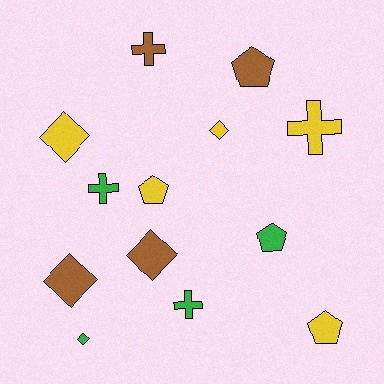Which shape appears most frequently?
Diamond, with 5 objects.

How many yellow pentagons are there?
There are 2 yellow pentagons.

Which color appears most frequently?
Yellow, with 5 objects.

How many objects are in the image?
There are 13 objects.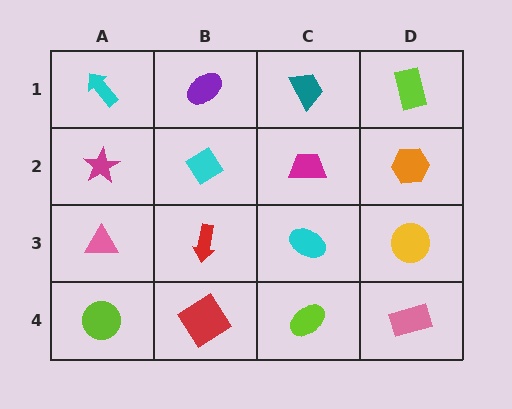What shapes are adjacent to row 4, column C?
A cyan ellipse (row 3, column C), a red diamond (row 4, column B), a pink rectangle (row 4, column D).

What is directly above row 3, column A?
A magenta star.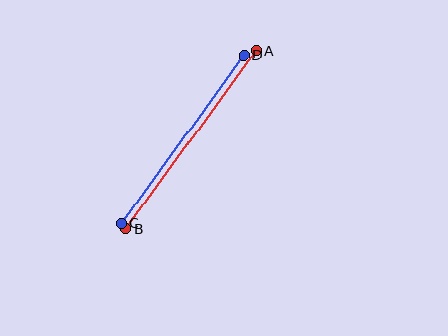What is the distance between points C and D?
The distance is approximately 207 pixels.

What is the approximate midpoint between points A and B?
The midpoint is at approximately (191, 140) pixels.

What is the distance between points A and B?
The distance is approximately 220 pixels.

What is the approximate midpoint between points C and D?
The midpoint is at approximately (183, 139) pixels.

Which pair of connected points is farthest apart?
Points A and B are farthest apart.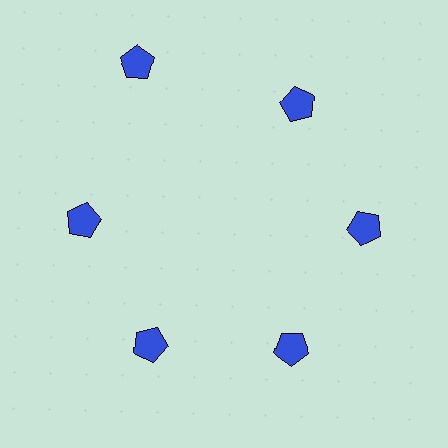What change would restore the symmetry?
The symmetry would be restored by moving it inward, back onto the ring so that all 6 pentagons sit at equal angles and equal distance from the center.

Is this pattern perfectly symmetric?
No. The 6 blue pentagons are arranged in a ring, but one element near the 11 o'clock position is pushed outward from the center, breaking the 6-fold rotational symmetry.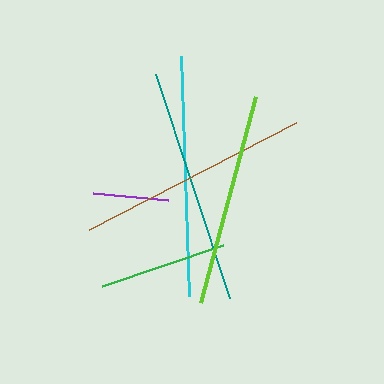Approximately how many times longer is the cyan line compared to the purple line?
The cyan line is approximately 3.2 times the length of the purple line.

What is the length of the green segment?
The green segment is approximately 127 pixels long.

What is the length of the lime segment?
The lime segment is approximately 212 pixels long.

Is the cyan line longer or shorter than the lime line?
The cyan line is longer than the lime line.